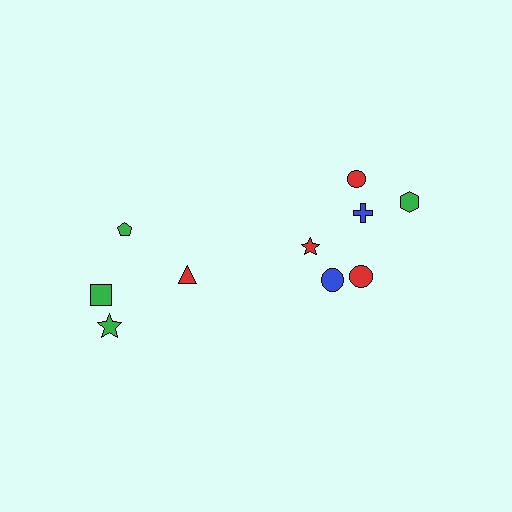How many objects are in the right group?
There are 6 objects.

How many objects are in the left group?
There are 4 objects.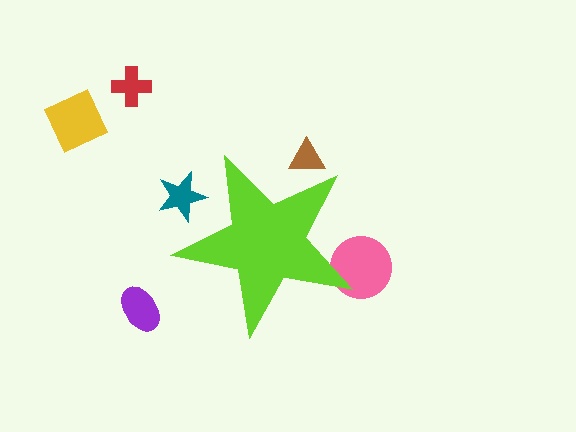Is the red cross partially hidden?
No, the red cross is fully visible.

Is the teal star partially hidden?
Yes, the teal star is partially hidden behind the lime star.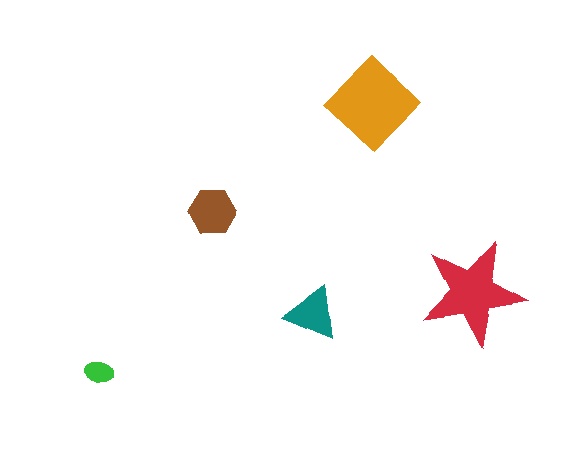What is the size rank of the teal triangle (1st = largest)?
4th.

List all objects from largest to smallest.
The orange diamond, the red star, the brown hexagon, the teal triangle, the green ellipse.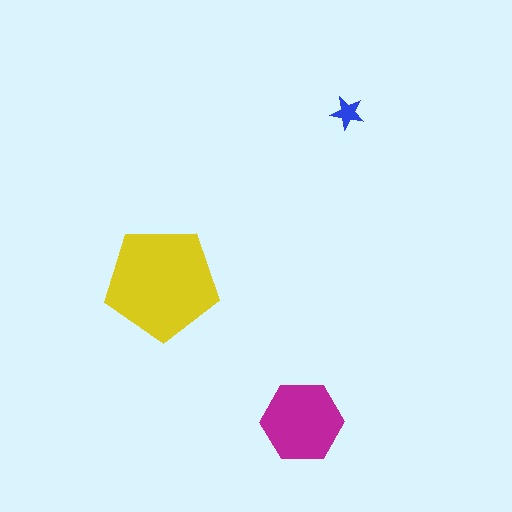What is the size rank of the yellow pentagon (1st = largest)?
1st.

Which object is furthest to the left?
The yellow pentagon is leftmost.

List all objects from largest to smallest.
The yellow pentagon, the magenta hexagon, the blue star.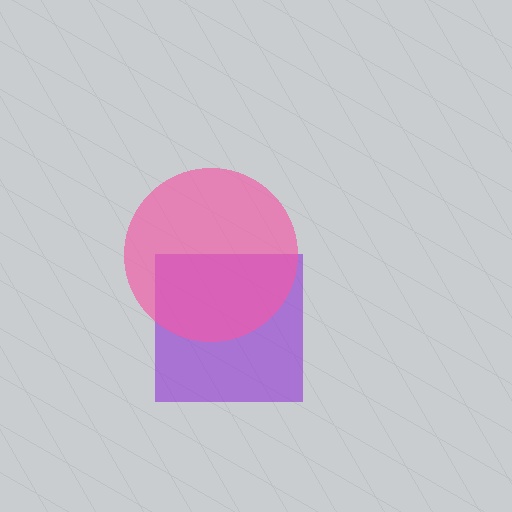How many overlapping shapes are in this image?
There are 2 overlapping shapes in the image.